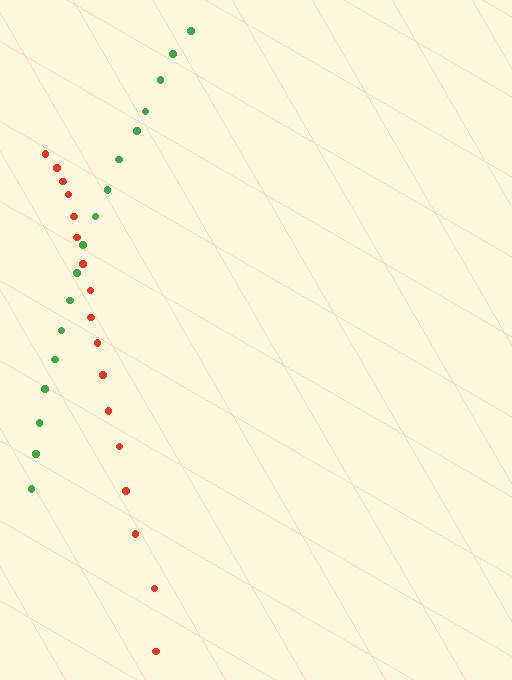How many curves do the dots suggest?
There are 2 distinct paths.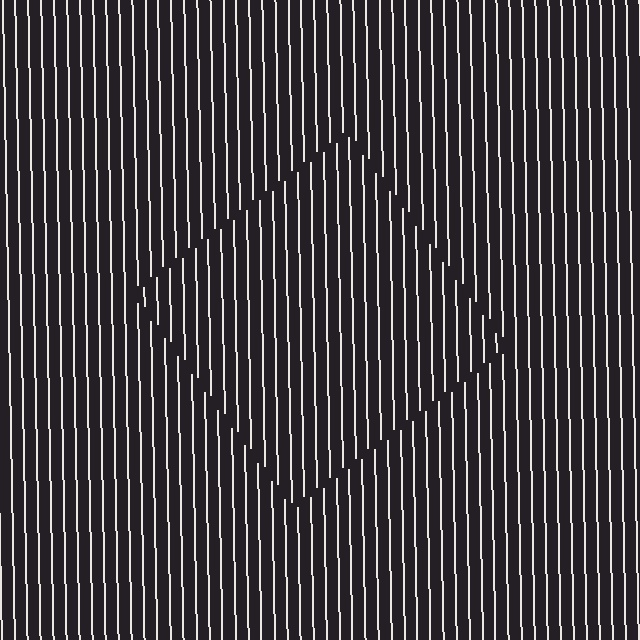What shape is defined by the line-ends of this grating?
An illusory square. The interior of the shape contains the same grating, shifted by half a period — the contour is defined by the phase discontinuity where line-ends from the inner and outer gratings abut.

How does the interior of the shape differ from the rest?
The interior of the shape contains the same grating, shifted by half a period — the contour is defined by the phase discontinuity where line-ends from the inner and outer gratings abut.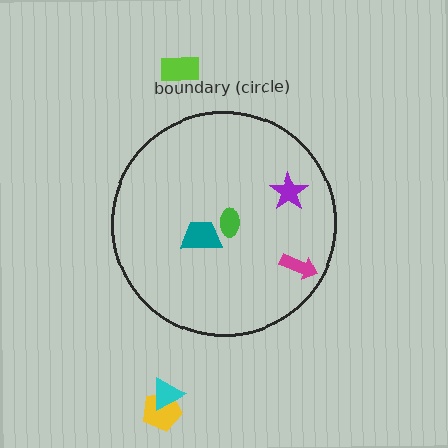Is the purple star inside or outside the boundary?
Inside.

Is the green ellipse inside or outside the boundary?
Inside.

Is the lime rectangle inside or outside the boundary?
Outside.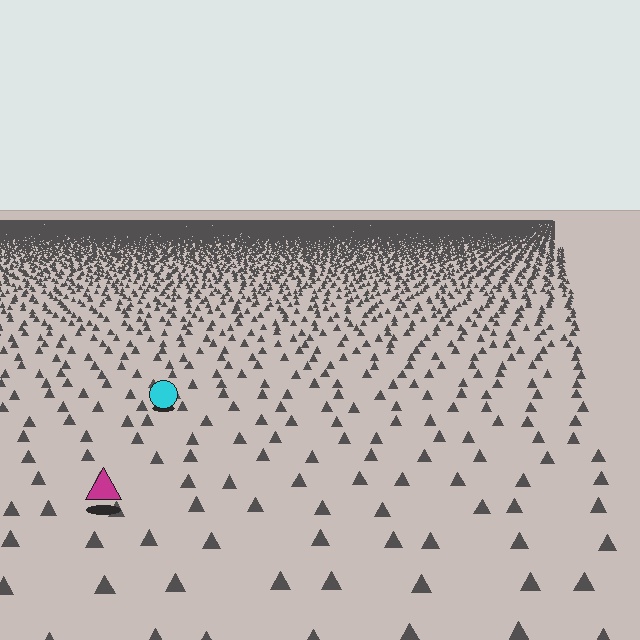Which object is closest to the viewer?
The magenta triangle is closest. The texture marks near it are larger and more spread out.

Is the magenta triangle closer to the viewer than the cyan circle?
Yes. The magenta triangle is closer — you can tell from the texture gradient: the ground texture is coarser near it.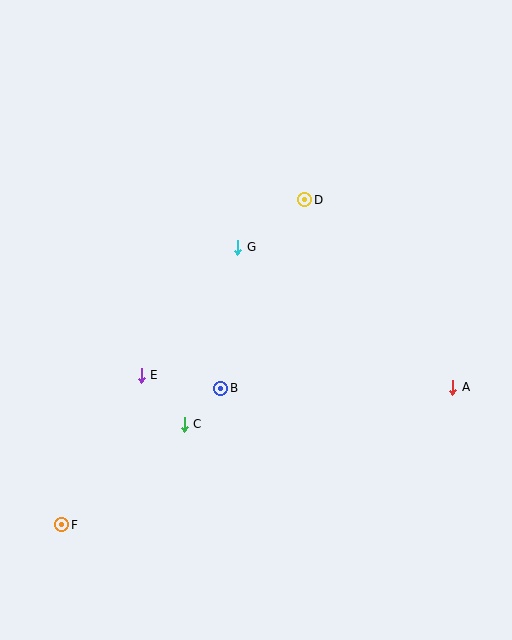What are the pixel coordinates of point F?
Point F is at (62, 525).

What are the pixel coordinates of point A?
Point A is at (453, 387).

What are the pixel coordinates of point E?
Point E is at (141, 375).